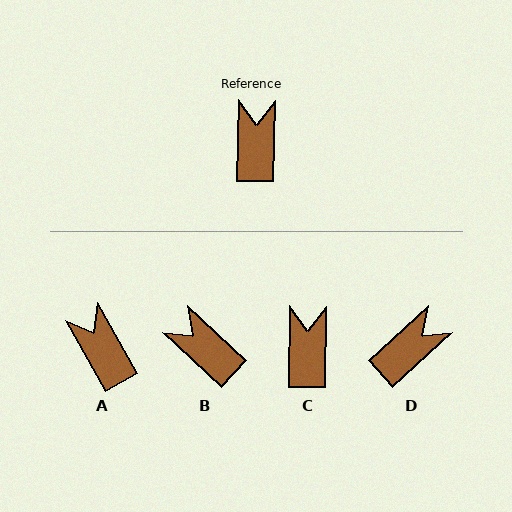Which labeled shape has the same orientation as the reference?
C.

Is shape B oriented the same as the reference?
No, it is off by about 48 degrees.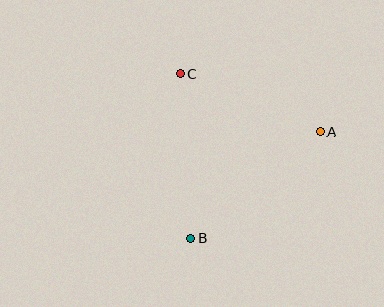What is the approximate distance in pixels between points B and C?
The distance between B and C is approximately 165 pixels.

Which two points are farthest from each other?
Points A and B are farthest from each other.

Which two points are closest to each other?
Points A and C are closest to each other.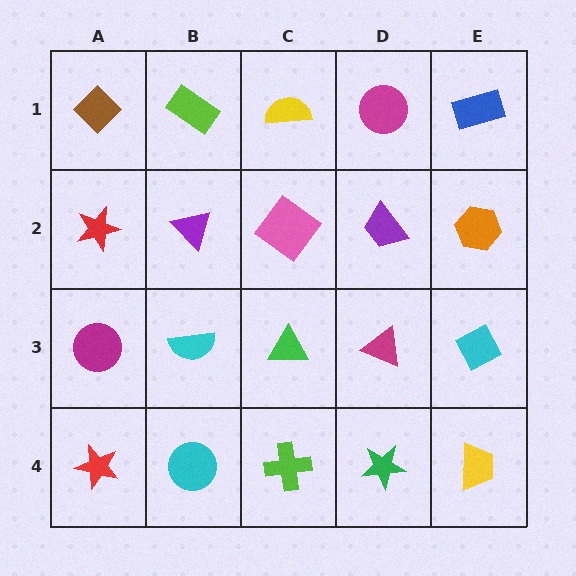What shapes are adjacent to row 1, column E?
An orange hexagon (row 2, column E), a magenta circle (row 1, column D).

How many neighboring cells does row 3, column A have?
3.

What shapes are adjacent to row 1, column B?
A purple triangle (row 2, column B), a brown diamond (row 1, column A), a yellow semicircle (row 1, column C).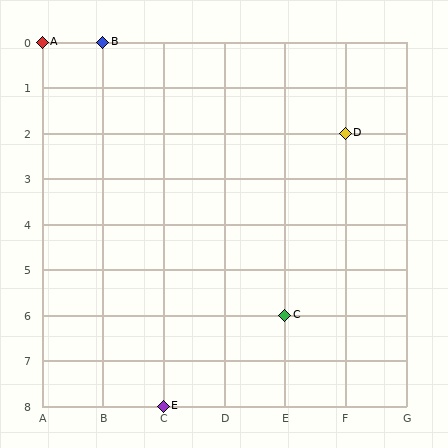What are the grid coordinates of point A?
Point A is at grid coordinates (A, 0).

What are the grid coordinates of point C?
Point C is at grid coordinates (E, 6).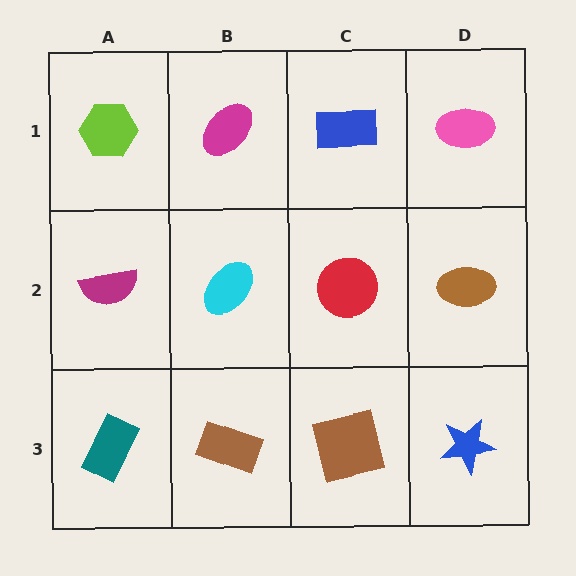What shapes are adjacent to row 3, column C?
A red circle (row 2, column C), a brown rectangle (row 3, column B), a blue star (row 3, column D).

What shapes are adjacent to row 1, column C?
A red circle (row 2, column C), a magenta ellipse (row 1, column B), a pink ellipse (row 1, column D).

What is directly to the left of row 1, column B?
A lime hexagon.